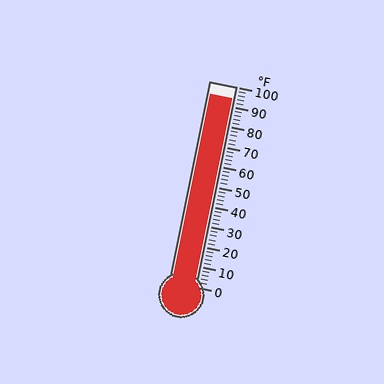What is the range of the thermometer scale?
The thermometer scale ranges from 0°F to 100°F.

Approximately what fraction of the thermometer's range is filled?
The thermometer is filled to approximately 95% of its range.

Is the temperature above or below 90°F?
The temperature is above 90°F.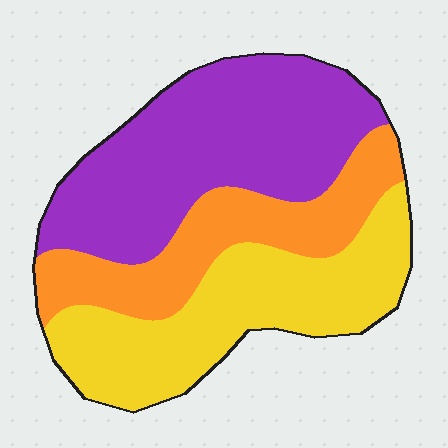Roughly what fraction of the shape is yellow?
Yellow takes up about one third (1/3) of the shape.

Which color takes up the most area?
Purple, at roughly 40%.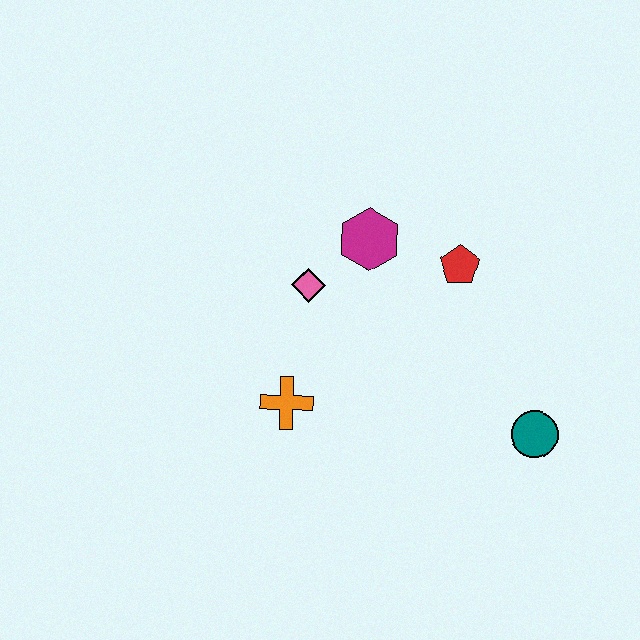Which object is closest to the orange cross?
The pink diamond is closest to the orange cross.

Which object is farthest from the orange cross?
The teal circle is farthest from the orange cross.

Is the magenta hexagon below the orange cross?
No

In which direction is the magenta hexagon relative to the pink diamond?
The magenta hexagon is to the right of the pink diamond.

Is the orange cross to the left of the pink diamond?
Yes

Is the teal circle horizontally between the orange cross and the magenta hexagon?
No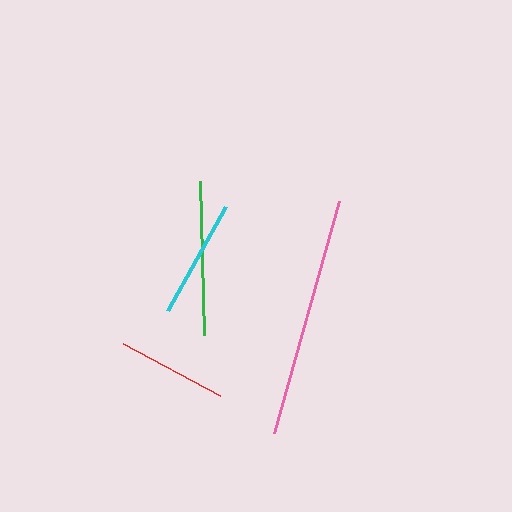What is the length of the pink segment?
The pink segment is approximately 241 pixels long.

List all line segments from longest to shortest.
From longest to shortest: pink, green, cyan, red.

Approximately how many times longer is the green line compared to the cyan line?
The green line is approximately 1.3 times the length of the cyan line.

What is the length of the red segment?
The red segment is approximately 110 pixels long.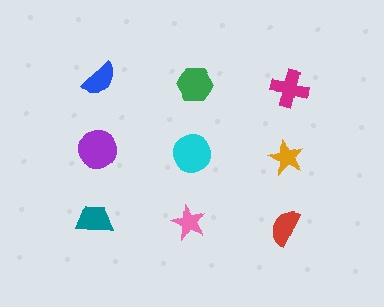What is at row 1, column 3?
A magenta cross.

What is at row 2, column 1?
A purple circle.